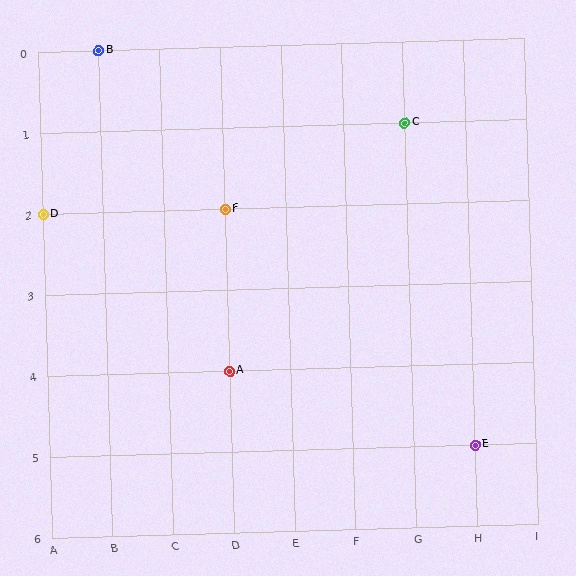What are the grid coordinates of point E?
Point E is at grid coordinates (H, 5).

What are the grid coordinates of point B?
Point B is at grid coordinates (B, 0).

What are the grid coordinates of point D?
Point D is at grid coordinates (A, 2).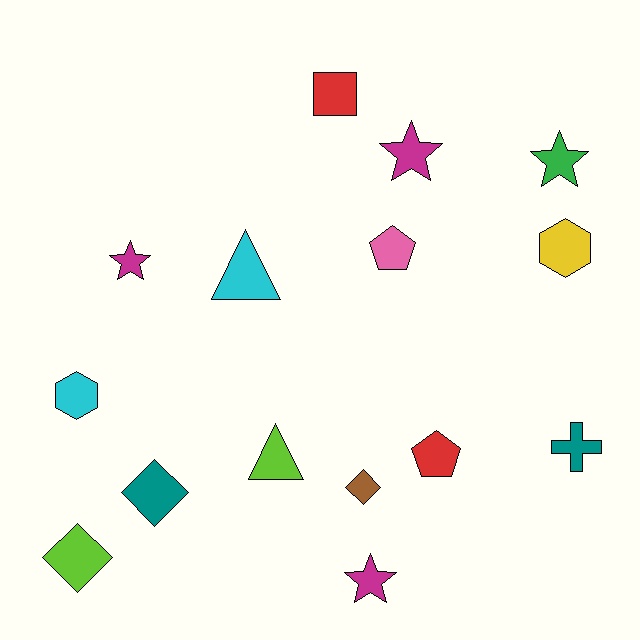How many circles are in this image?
There are no circles.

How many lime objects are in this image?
There are 2 lime objects.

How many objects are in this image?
There are 15 objects.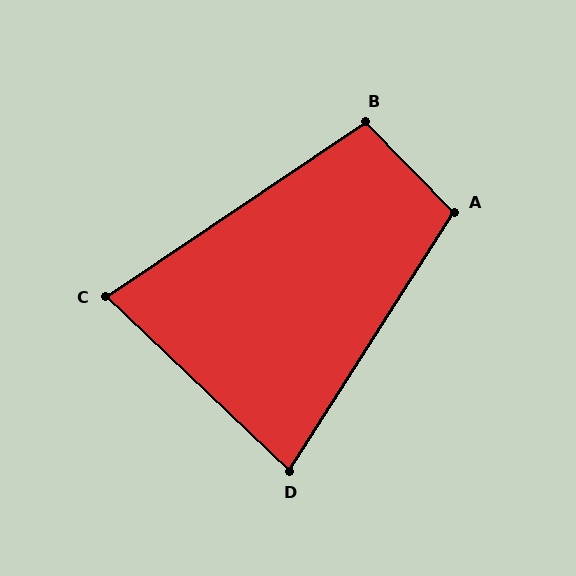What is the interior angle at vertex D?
Approximately 79 degrees (acute).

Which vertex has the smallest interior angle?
C, at approximately 77 degrees.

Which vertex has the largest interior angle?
A, at approximately 103 degrees.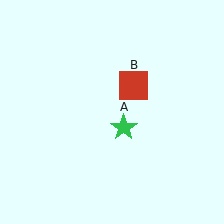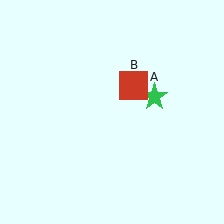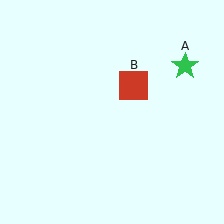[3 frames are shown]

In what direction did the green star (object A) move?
The green star (object A) moved up and to the right.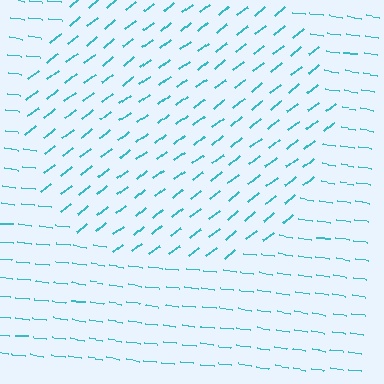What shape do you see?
I see a circle.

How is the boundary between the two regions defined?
The boundary is defined purely by a change in line orientation (approximately 45 degrees difference). All lines are the same color and thickness.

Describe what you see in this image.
The image is filled with small cyan line segments. A circle region in the image has lines oriented differently from the surrounding lines, creating a visible texture boundary.